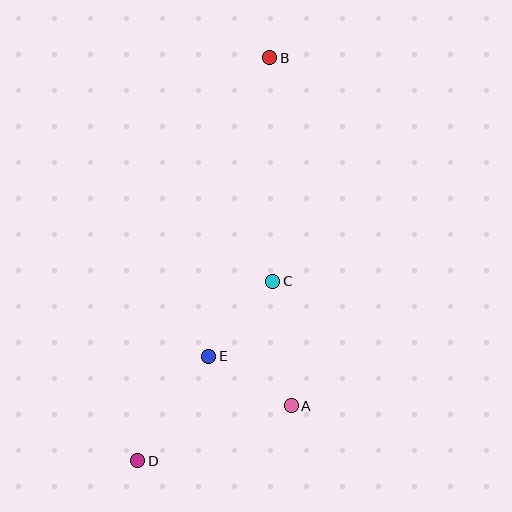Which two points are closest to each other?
Points A and E are closest to each other.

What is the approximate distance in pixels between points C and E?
The distance between C and E is approximately 98 pixels.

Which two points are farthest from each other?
Points B and D are farthest from each other.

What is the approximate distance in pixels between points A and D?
The distance between A and D is approximately 163 pixels.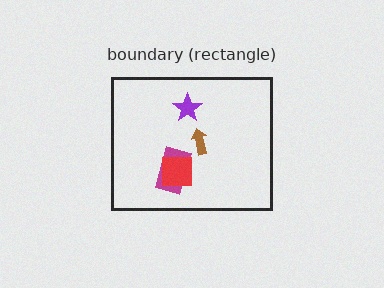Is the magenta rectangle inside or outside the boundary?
Inside.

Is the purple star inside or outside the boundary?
Inside.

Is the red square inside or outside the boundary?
Inside.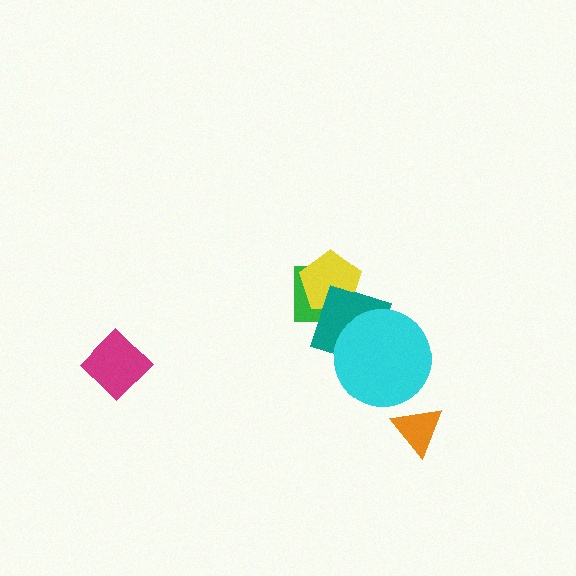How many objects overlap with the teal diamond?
3 objects overlap with the teal diamond.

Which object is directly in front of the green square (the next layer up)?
The yellow pentagon is directly in front of the green square.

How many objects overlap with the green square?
2 objects overlap with the green square.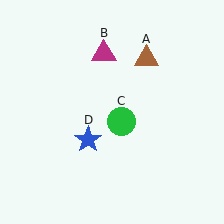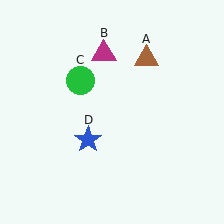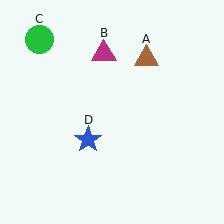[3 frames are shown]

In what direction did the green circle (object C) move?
The green circle (object C) moved up and to the left.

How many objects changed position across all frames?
1 object changed position: green circle (object C).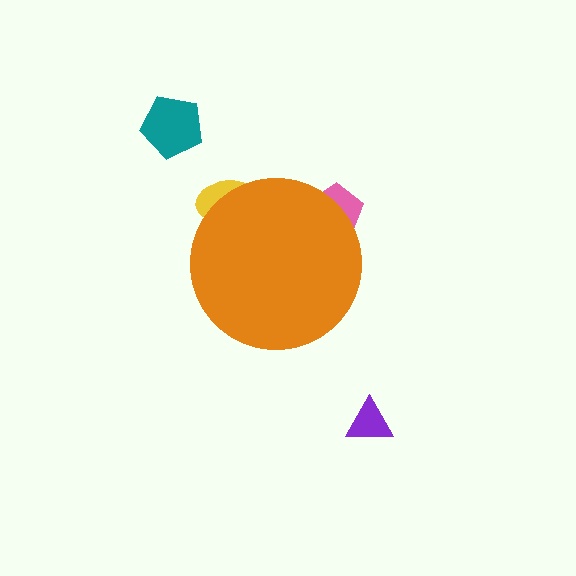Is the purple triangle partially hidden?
No, the purple triangle is fully visible.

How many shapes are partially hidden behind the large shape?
2 shapes are partially hidden.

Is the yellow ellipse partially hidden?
Yes, the yellow ellipse is partially hidden behind the orange circle.